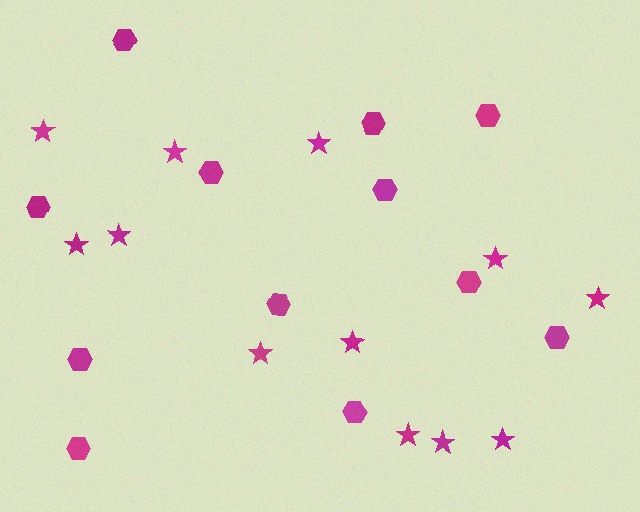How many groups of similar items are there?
There are 2 groups: one group of stars (12) and one group of hexagons (12).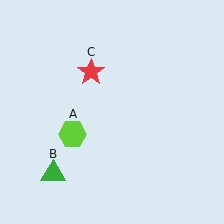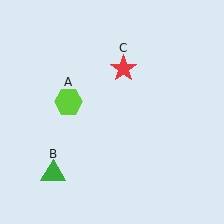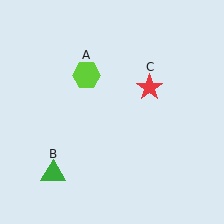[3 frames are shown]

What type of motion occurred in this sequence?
The lime hexagon (object A), red star (object C) rotated clockwise around the center of the scene.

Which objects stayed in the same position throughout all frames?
Green triangle (object B) remained stationary.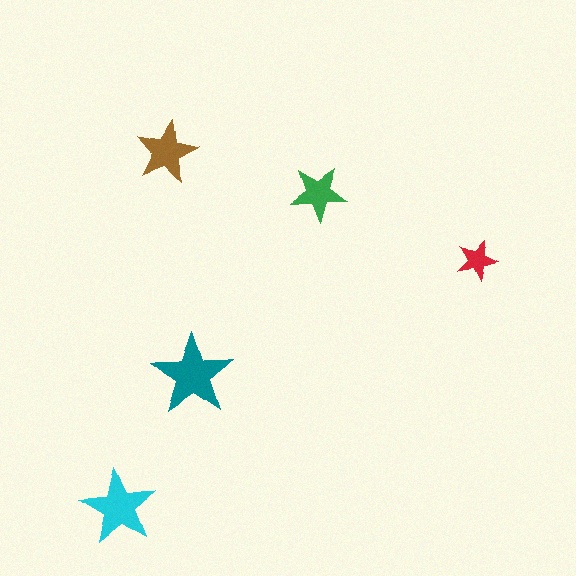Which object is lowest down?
The cyan star is bottommost.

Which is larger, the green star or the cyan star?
The cyan one.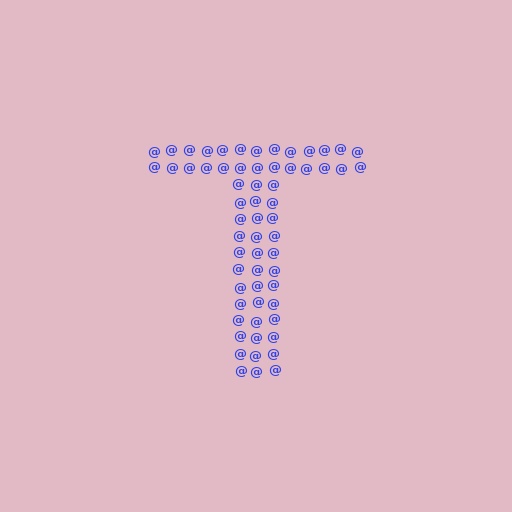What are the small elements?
The small elements are at signs.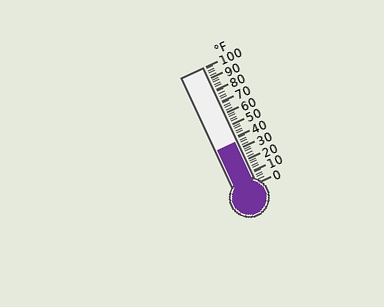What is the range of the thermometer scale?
The thermometer scale ranges from 0°F to 100°F.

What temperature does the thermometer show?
The thermometer shows approximately 36°F.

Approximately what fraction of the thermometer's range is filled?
The thermometer is filled to approximately 35% of its range.